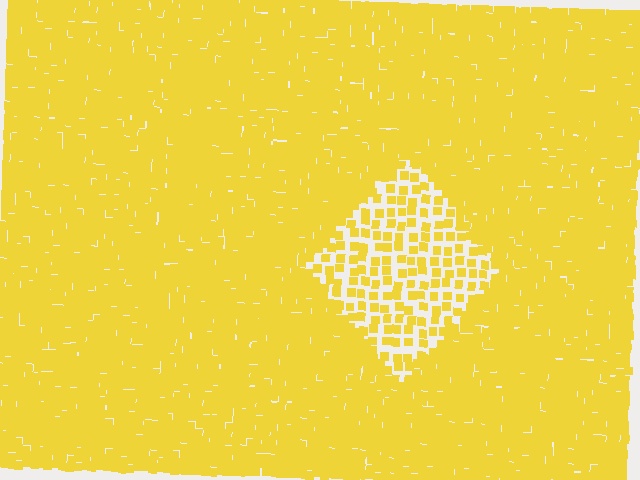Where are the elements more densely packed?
The elements are more densely packed outside the diamond boundary.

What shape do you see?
I see a diamond.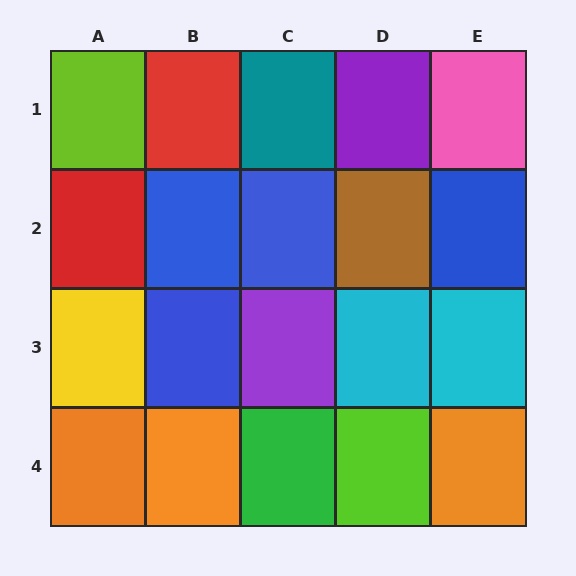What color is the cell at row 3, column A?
Yellow.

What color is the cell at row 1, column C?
Teal.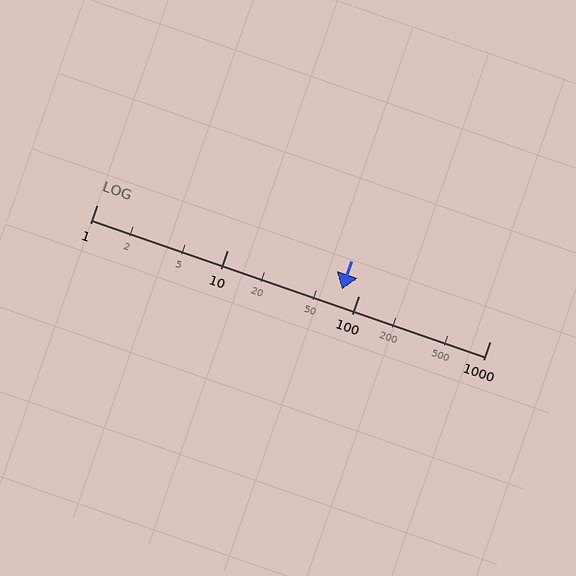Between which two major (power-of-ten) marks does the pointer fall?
The pointer is between 10 and 100.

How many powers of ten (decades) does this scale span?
The scale spans 3 decades, from 1 to 1000.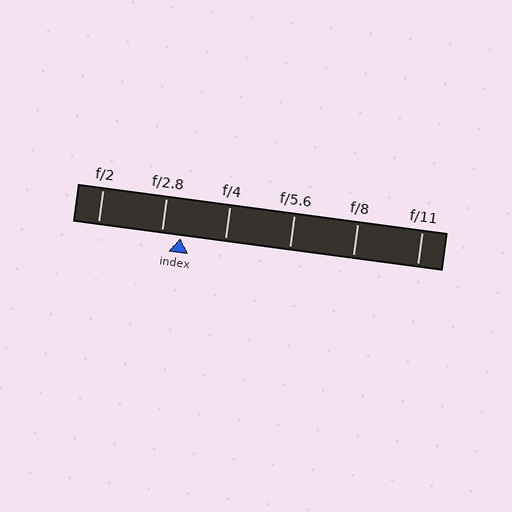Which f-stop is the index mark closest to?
The index mark is closest to f/2.8.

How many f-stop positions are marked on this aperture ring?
There are 6 f-stop positions marked.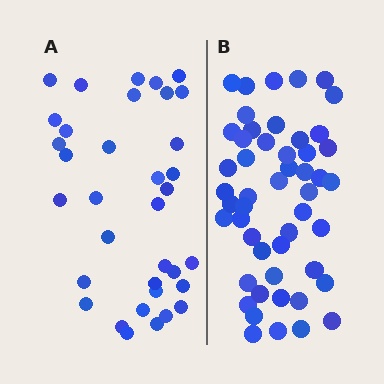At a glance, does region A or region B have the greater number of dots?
Region B (the right region) has more dots.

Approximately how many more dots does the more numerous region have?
Region B has approximately 15 more dots than region A.